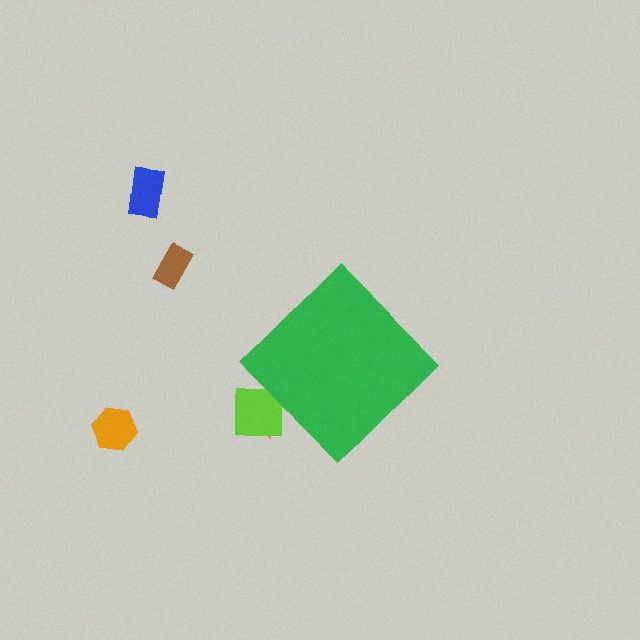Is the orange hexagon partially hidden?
No, the orange hexagon is fully visible.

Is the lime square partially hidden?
Yes, the lime square is partially hidden behind the green diamond.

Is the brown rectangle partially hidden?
No, the brown rectangle is fully visible.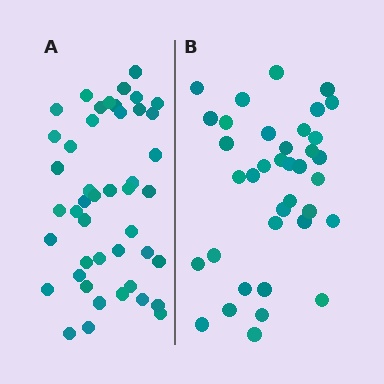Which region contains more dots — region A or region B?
Region A (the left region) has more dots.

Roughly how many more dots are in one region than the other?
Region A has roughly 8 or so more dots than region B.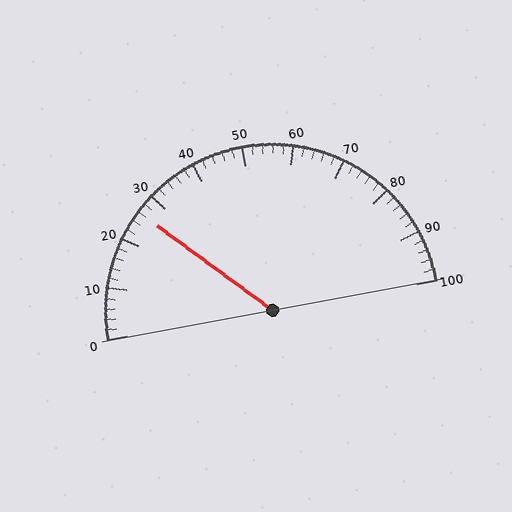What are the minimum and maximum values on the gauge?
The gauge ranges from 0 to 100.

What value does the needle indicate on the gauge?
The needle indicates approximately 26.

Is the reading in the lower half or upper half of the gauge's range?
The reading is in the lower half of the range (0 to 100).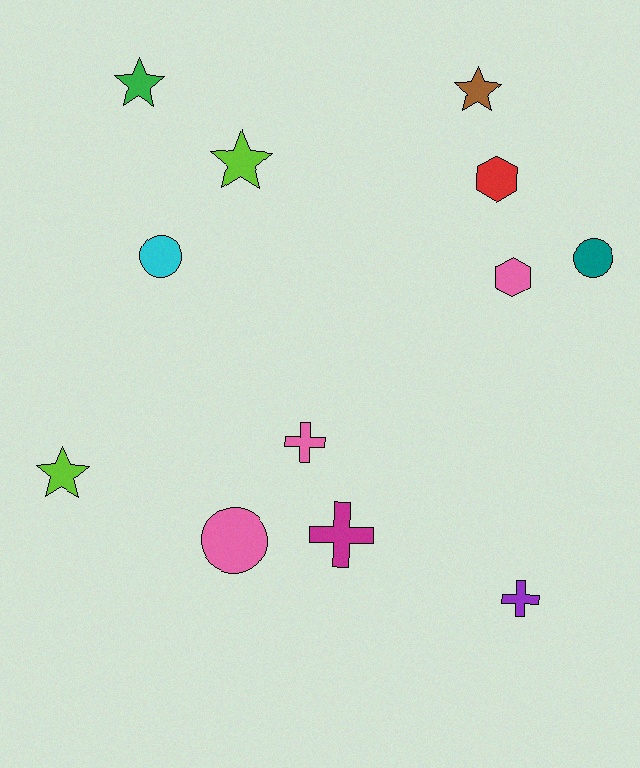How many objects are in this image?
There are 12 objects.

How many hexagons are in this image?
There are 2 hexagons.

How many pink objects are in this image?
There are 3 pink objects.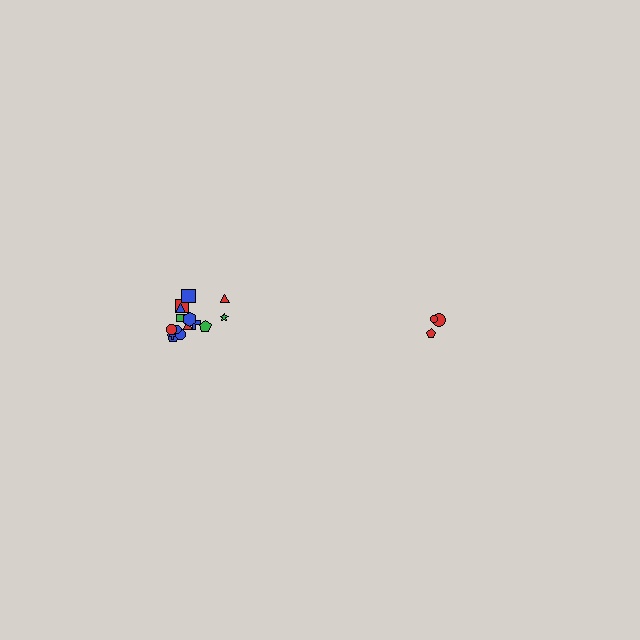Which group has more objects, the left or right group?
The left group.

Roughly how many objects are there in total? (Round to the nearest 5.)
Roughly 20 objects in total.